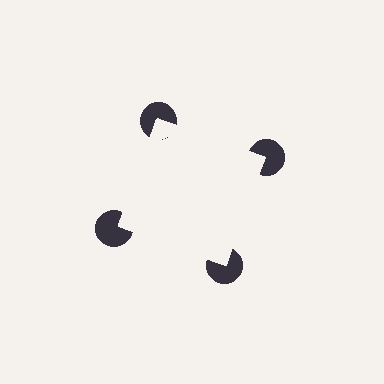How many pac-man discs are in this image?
There are 4 — one at each vertex of the illusory square.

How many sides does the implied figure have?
4 sides.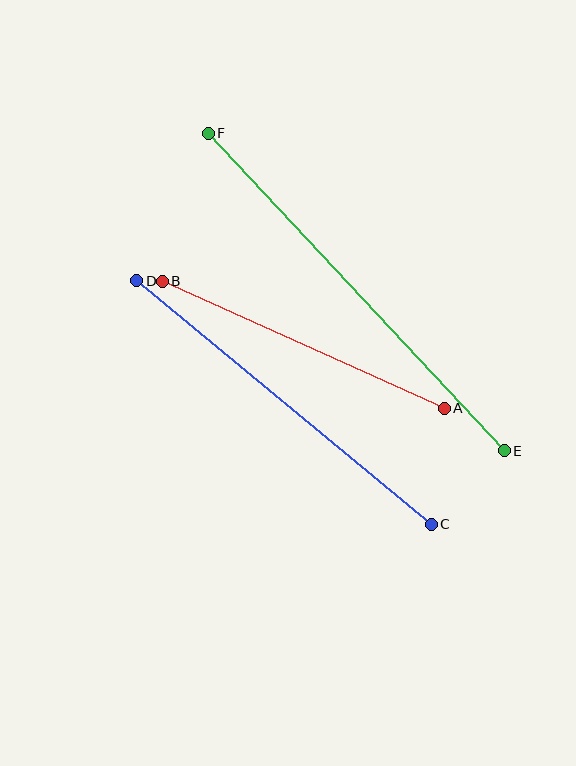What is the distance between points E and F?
The distance is approximately 434 pixels.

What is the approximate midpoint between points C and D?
The midpoint is at approximately (284, 403) pixels.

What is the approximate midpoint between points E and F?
The midpoint is at approximately (356, 292) pixels.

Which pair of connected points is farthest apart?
Points E and F are farthest apart.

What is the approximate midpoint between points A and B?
The midpoint is at approximately (303, 345) pixels.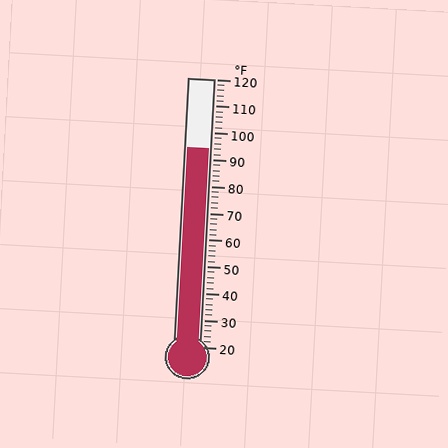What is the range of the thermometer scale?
The thermometer scale ranges from 20°F to 120°F.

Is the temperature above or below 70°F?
The temperature is above 70°F.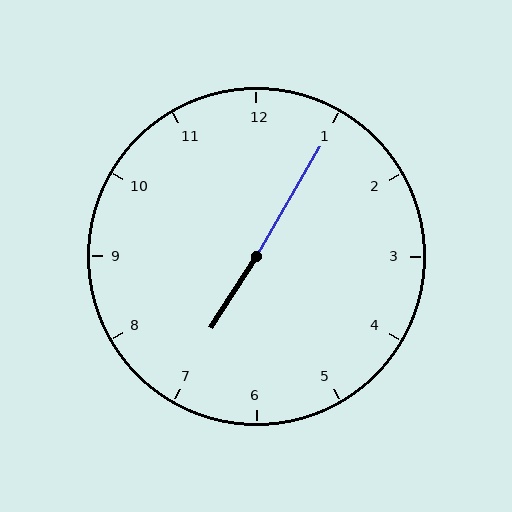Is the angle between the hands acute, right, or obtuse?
It is obtuse.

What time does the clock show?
7:05.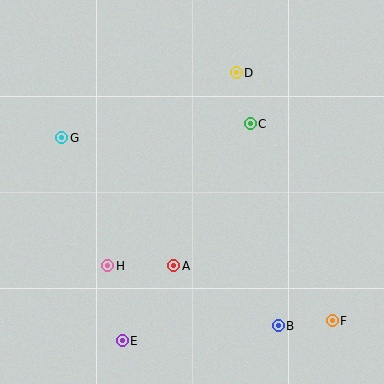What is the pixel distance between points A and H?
The distance between A and H is 66 pixels.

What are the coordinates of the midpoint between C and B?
The midpoint between C and B is at (264, 225).